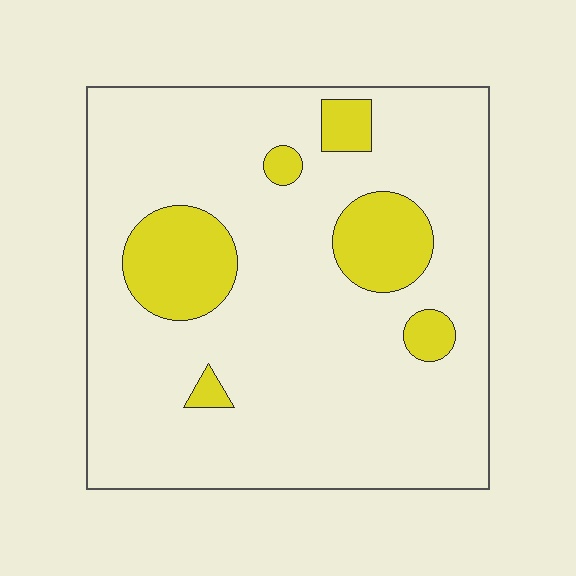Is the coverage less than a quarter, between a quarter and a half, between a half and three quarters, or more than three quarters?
Less than a quarter.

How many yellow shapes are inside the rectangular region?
6.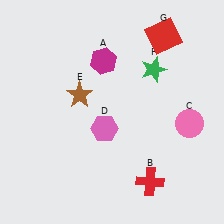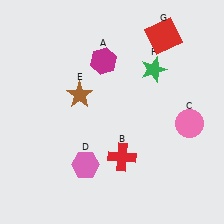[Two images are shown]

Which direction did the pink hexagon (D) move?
The pink hexagon (D) moved down.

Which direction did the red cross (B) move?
The red cross (B) moved left.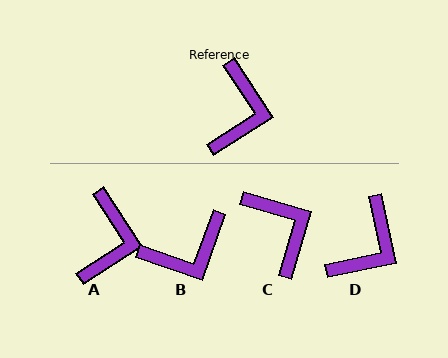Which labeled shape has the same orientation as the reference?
A.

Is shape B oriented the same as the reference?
No, it is off by about 53 degrees.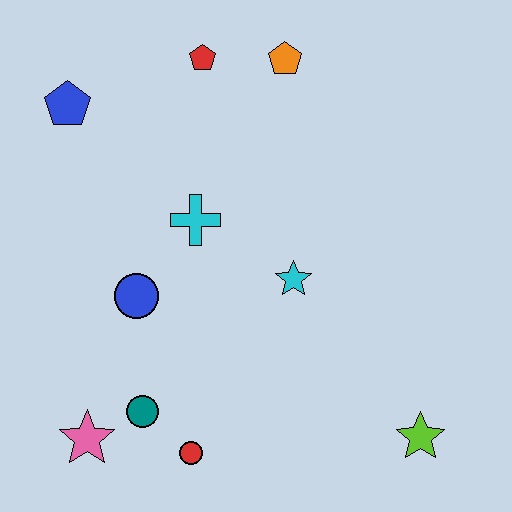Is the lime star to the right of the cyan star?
Yes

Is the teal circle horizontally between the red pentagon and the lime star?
No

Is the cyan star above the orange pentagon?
No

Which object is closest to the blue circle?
The cyan cross is closest to the blue circle.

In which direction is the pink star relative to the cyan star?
The pink star is to the left of the cyan star.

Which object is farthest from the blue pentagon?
The lime star is farthest from the blue pentagon.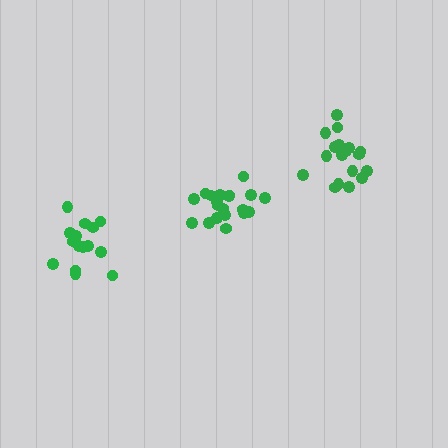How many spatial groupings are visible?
There are 3 spatial groupings.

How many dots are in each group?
Group 1: 20 dots, Group 2: 15 dots, Group 3: 18 dots (53 total).